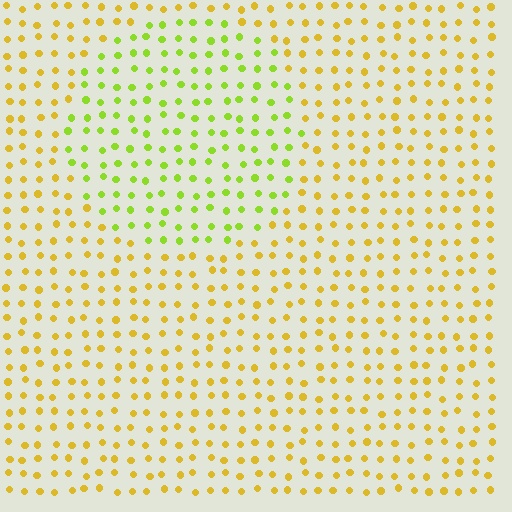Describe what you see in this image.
The image is filled with small yellow elements in a uniform arrangement. A circle-shaped region is visible where the elements are tinted to a slightly different hue, forming a subtle color boundary.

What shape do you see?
I see a circle.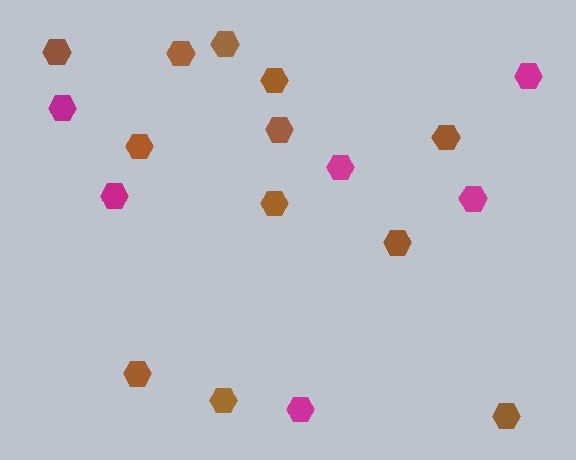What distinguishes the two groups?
There are 2 groups: one group of magenta hexagons (6) and one group of brown hexagons (12).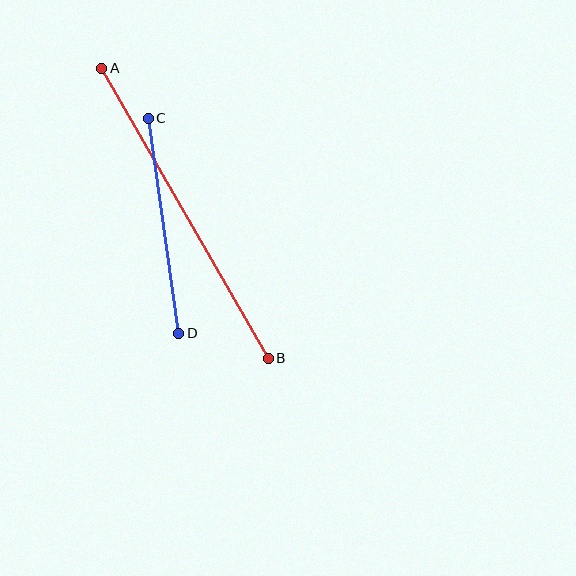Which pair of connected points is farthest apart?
Points A and B are farthest apart.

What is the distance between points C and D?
The distance is approximately 217 pixels.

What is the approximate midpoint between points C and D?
The midpoint is at approximately (163, 226) pixels.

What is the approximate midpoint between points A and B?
The midpoint is at approximately (185, 213) pixels.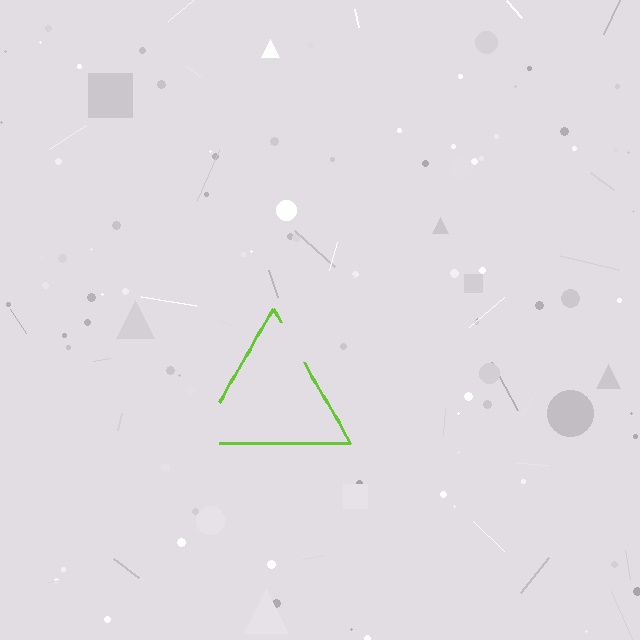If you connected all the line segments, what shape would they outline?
They would outline a triangle.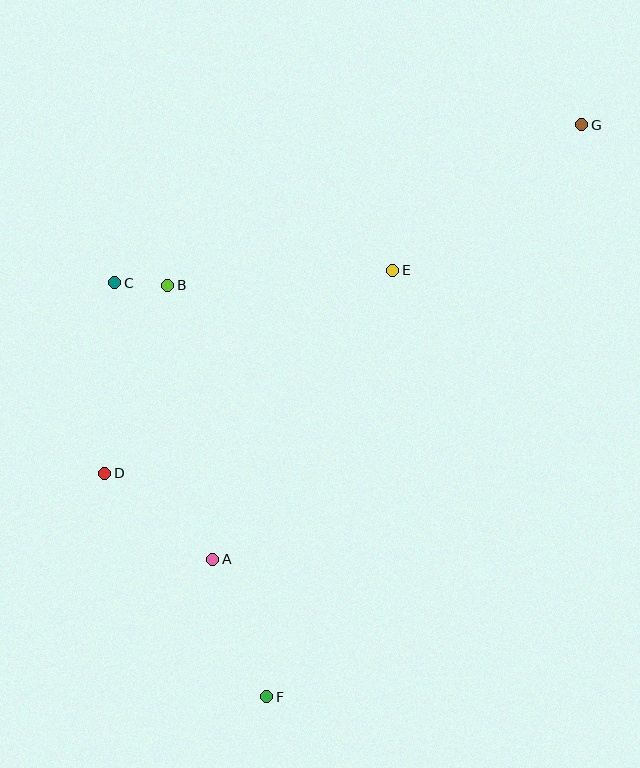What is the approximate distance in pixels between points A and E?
The distance between A and E is approximately 341 pixels.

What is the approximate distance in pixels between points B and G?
The distance between B and G is approximately 444 pixels.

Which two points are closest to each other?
Points B and C are closest to each other.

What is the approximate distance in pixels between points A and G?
The distance between A and G is approximately 570 pixels.